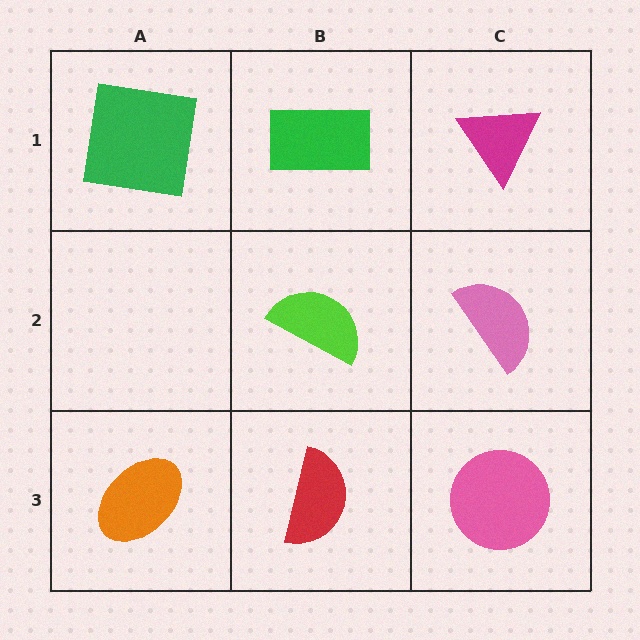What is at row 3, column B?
A red semicircle.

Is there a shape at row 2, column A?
No, that cell is empty.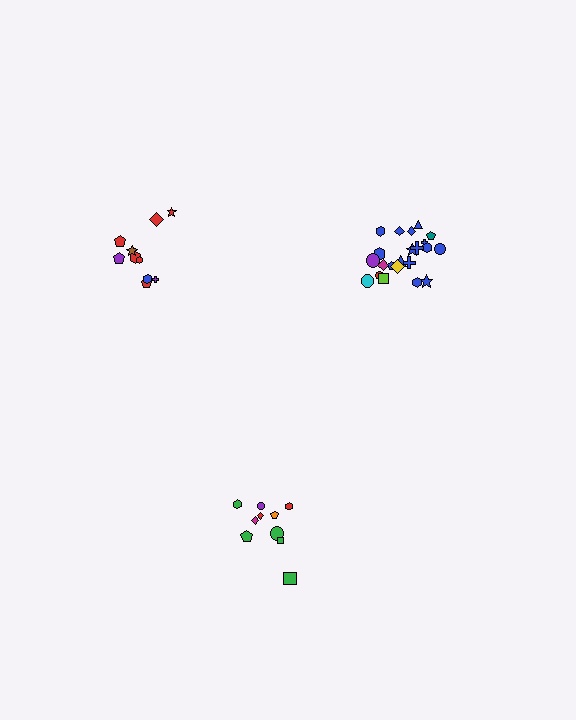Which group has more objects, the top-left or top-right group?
The top-right group.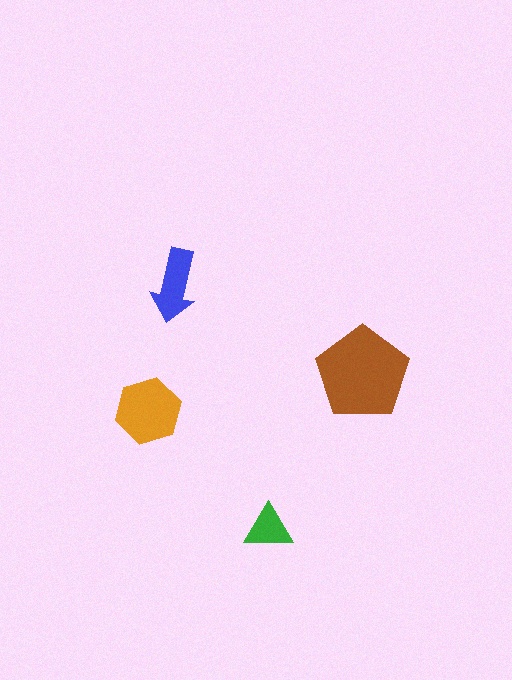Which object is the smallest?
The green triangle.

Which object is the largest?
The brown pentagon.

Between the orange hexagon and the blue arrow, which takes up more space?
The orange hexagon.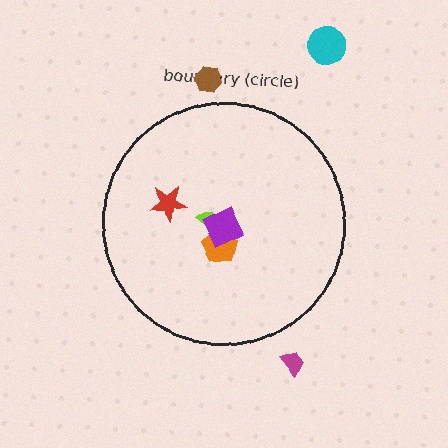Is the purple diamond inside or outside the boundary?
Inside.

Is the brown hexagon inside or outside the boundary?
Outside.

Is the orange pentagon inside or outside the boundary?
Inside.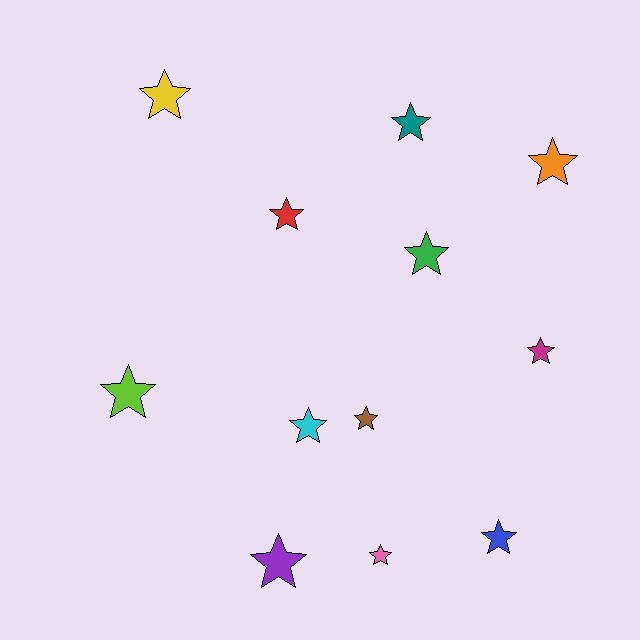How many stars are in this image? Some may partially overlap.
There are 12 stars.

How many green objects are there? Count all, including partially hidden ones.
There is 1 green object.